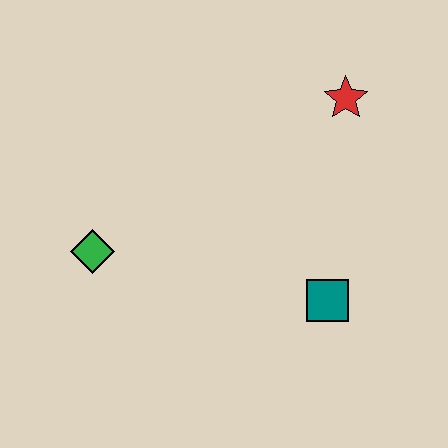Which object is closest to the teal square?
The red star is closest to the teal square.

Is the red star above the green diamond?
Yes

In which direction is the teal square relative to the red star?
The teal square is below the red star.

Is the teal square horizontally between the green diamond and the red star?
Yes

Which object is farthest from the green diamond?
The red star is farthest from the green diamond.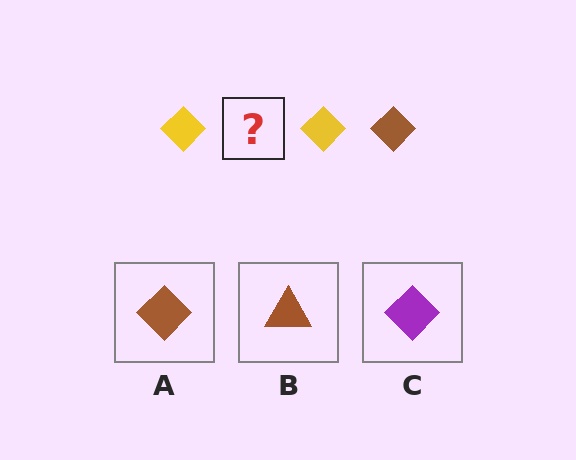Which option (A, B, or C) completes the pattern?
A.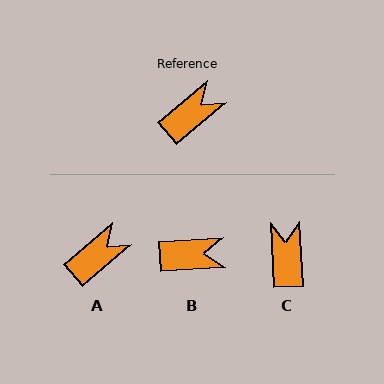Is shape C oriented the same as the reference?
No, it is off by about 53 degrees.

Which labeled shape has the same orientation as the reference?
A.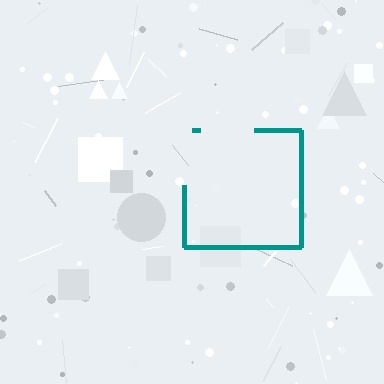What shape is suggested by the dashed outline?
The dashed outline suggests a square.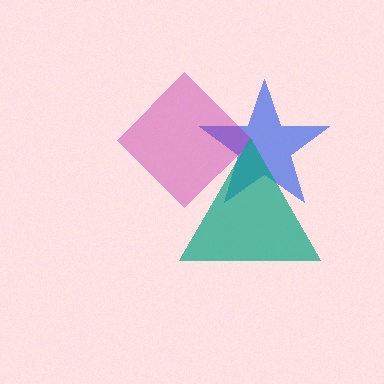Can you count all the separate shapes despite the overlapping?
Yes, there are 3 separate shapes.